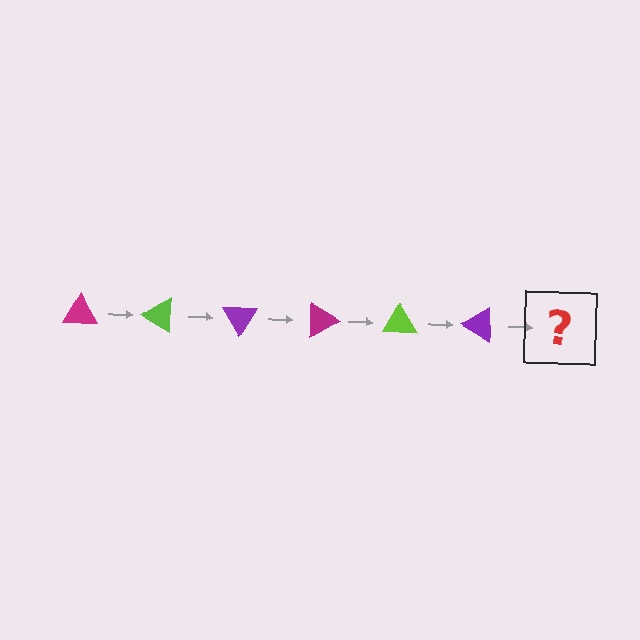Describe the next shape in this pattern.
It should be a magenta triangle, rotated 180 degrees from the start.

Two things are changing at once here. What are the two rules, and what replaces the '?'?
The two rules are that it rotates 30 degrees each step and the color cycles through magenta, lime, and purple. The '?' should be a magenta triangle, rotated 180 degrees from the start.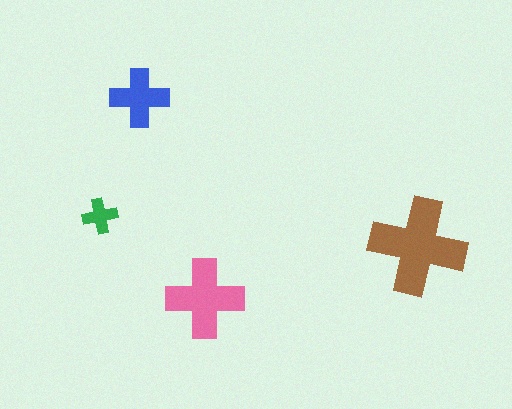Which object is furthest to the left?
The green cross is leftmost.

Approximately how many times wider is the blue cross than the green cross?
About 1.5 times wider.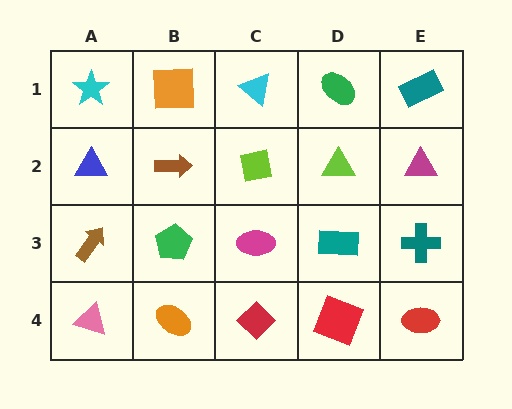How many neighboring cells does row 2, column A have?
3.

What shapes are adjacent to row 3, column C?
A lime square (row 2, column C), a red diamond (row 4, column C), a green pentagon (row 3, column B), a teal rectangle (row 3, column D).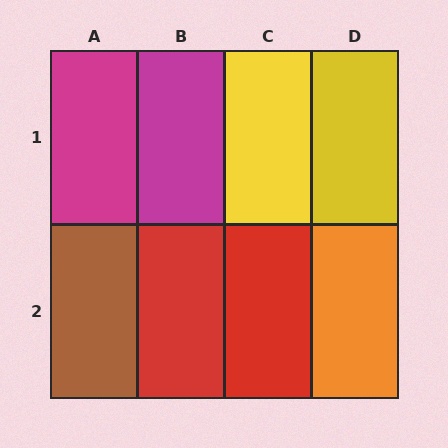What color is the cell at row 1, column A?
Magenta.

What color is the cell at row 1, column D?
Yellow.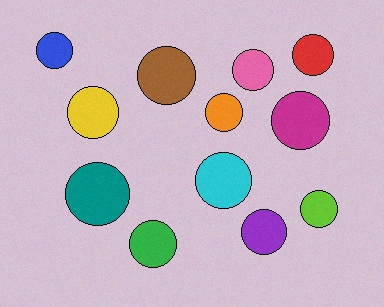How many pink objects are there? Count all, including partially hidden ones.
There is 1 pink object.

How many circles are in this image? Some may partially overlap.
There are 12 circles.